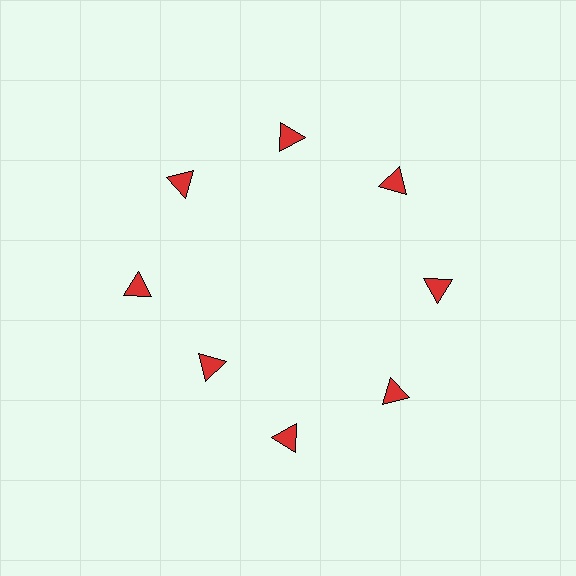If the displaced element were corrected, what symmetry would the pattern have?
It would have 8-fold rotational symmetry — the pattern would map onto itself every 45 degrees.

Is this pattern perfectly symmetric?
No. The 8 red triangles are arranged in a ring, but one element near the 8 o'clock position is pulled inward toward the center, breaking the 8-fold rotational symmetry.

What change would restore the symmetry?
The symmetry would be restored by moving it outward, back onto the ring so that all 8 triangles sit at equal angles and equal distance from the center.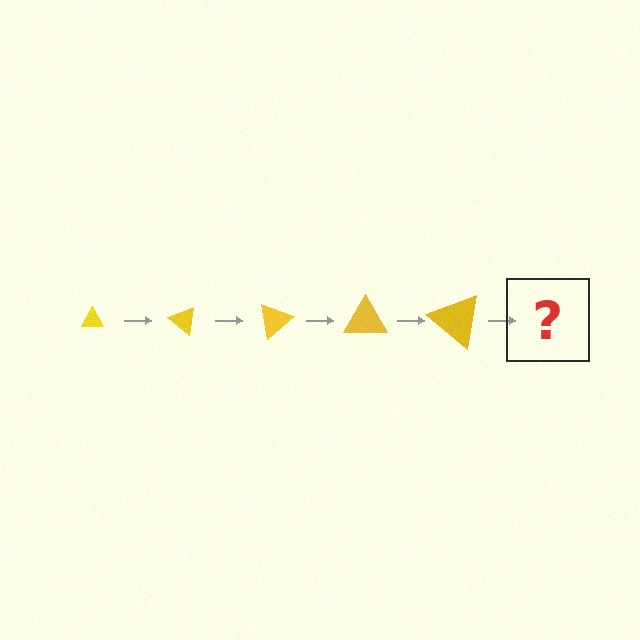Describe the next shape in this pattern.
It should be a triangle, larger than the previous one and rotated 200 degrees from the start.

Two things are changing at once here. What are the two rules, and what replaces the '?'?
The two rules are that the triangle grows larger each step and it rotates 40 degrees each step. The '?' should be a triangle, larger than the previous one and rotated 200 degrees from the start.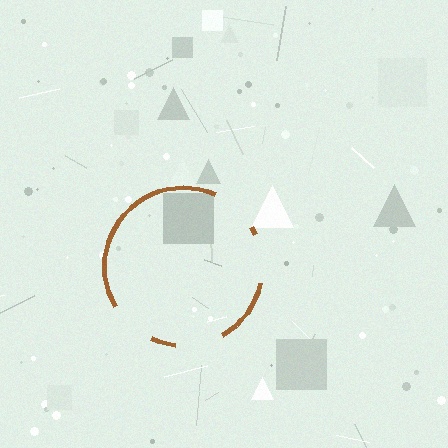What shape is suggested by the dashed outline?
The dashed outline suggests a circle.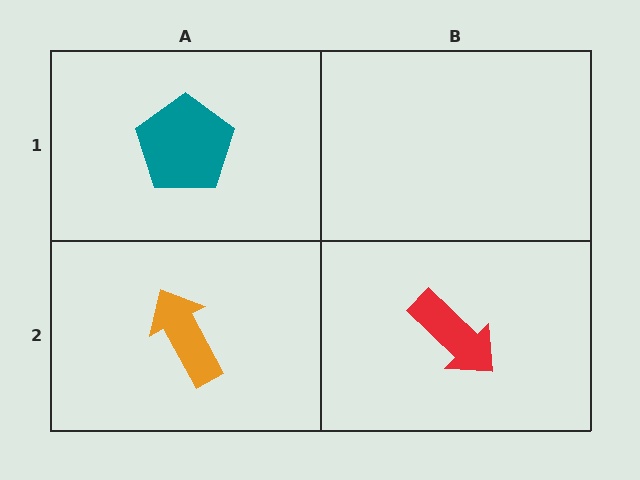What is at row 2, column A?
An orange arrow.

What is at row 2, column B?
A red arrow.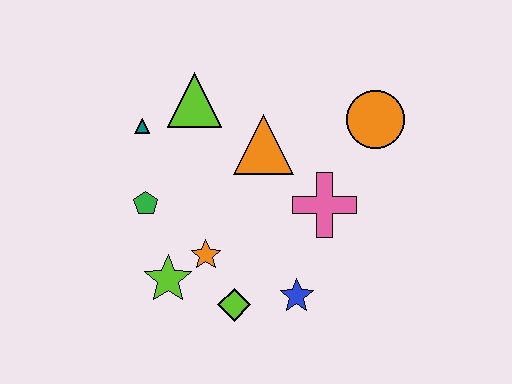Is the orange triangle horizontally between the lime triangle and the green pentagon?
No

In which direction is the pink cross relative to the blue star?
The pink cross is above the blue star.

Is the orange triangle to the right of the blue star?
No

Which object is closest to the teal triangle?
The lime triangle is closest to the teal triangle.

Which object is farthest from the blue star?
The teal triangle is farthest from the blue star.